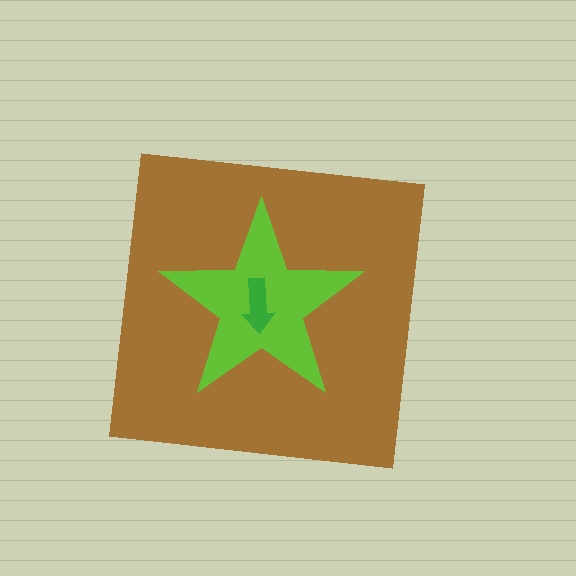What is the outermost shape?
The brown square.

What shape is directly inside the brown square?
The lime star.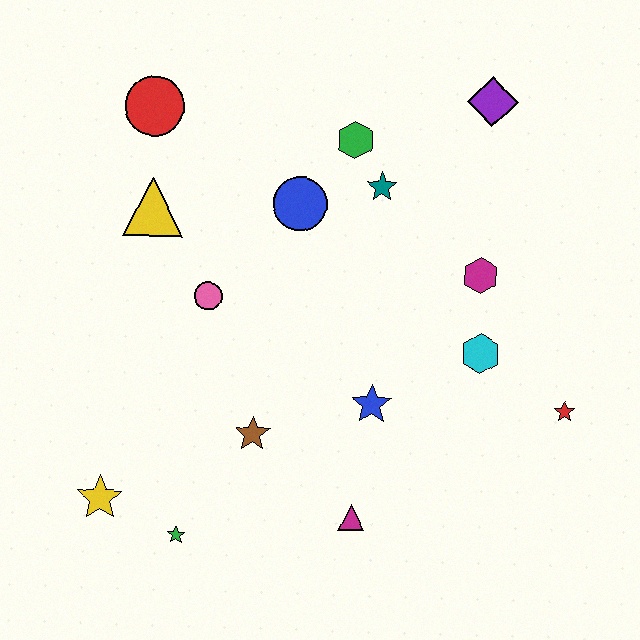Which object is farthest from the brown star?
The purple diamond is farthest from the brown star.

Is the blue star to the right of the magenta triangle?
Yes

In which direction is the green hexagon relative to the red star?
The green hexagon is above the red star.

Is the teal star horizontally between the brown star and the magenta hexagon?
Yes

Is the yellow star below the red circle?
Yes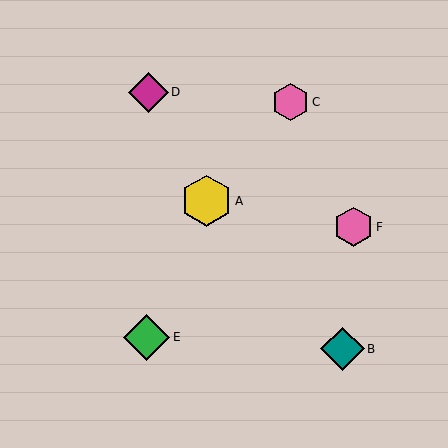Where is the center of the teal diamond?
The center of the teal diamond is at (343, 349).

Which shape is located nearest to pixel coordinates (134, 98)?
The magenta diamond (labeled D) at (148, 92) is nearest to that location.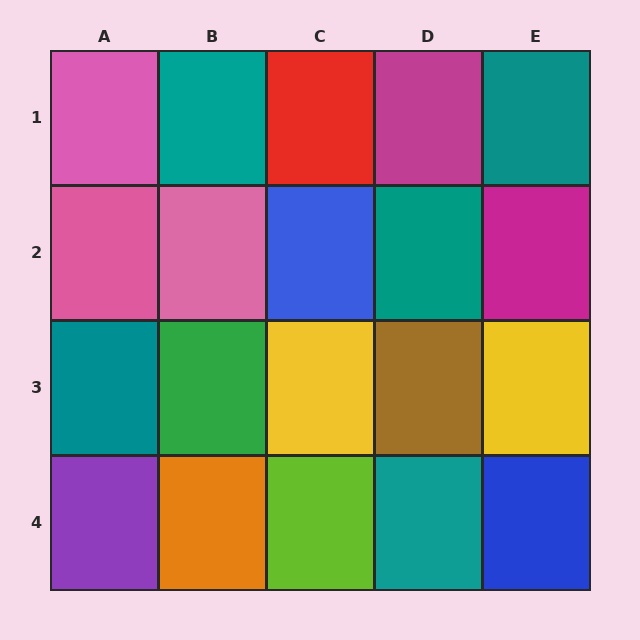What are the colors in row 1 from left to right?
Pink, teal, red, magenta, teal.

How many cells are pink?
3 cells are pink.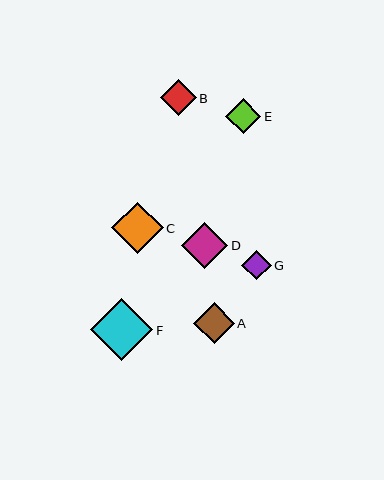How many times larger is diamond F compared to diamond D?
Diamond F is approximately 1.3 times the size of diamond D.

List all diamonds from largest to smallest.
From largest to smallest: F, C, D, A, B, E, G.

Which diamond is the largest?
Diamond F is the largest with a size of approximately 62 pixels.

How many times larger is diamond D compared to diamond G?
Diamond D is approximately 1.6 times the size of diamond G.